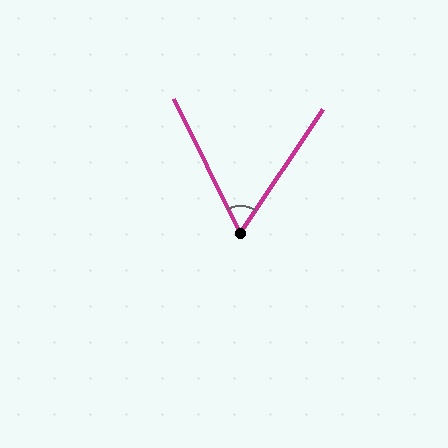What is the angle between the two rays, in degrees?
Approximately 60 degrees.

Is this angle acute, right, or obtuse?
It is acute.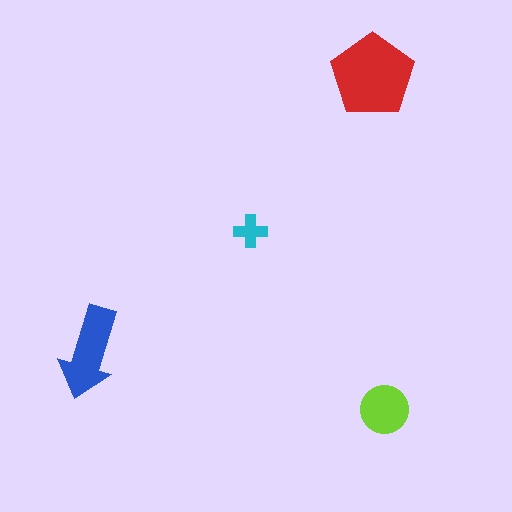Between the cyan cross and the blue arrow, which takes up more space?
The blue arrow.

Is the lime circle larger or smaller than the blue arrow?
Smaller.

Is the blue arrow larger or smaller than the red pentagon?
Smaller.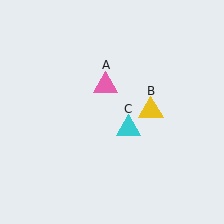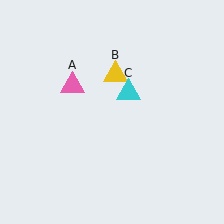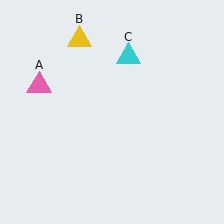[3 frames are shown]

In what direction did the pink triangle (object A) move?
The pink triangle (object A) moved left.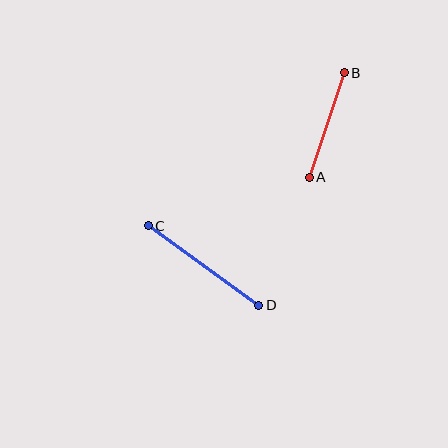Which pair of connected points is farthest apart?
Points C and D are farthest apart.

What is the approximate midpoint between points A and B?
The midpoint is at approximately (327, 125) pixels.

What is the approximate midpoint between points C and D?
The midpoint is at approximately (203, 265) pixels.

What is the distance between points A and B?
The distance is approximately 110 pixels.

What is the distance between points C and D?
The distance is approximately 137 pixels.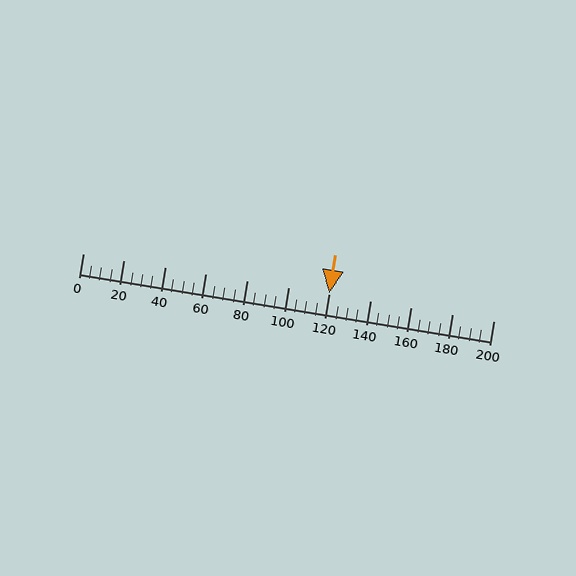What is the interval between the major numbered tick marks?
The major tick marks are spaced 20 units apart.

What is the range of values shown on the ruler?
The ruler shows values from 0 to 200.